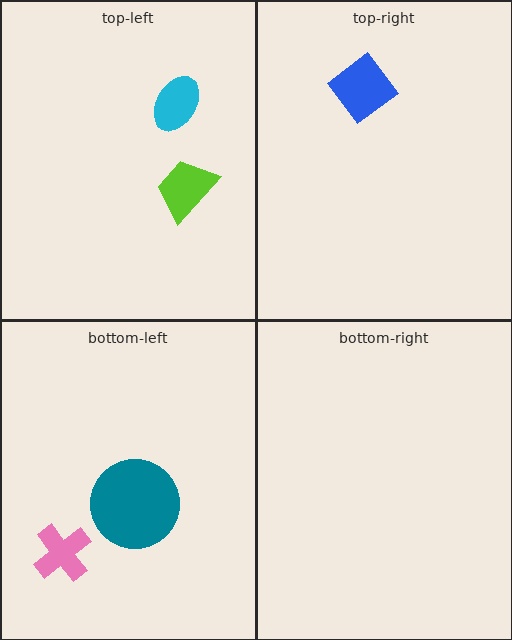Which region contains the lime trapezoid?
The top-left region.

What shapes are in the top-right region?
The blue diamond.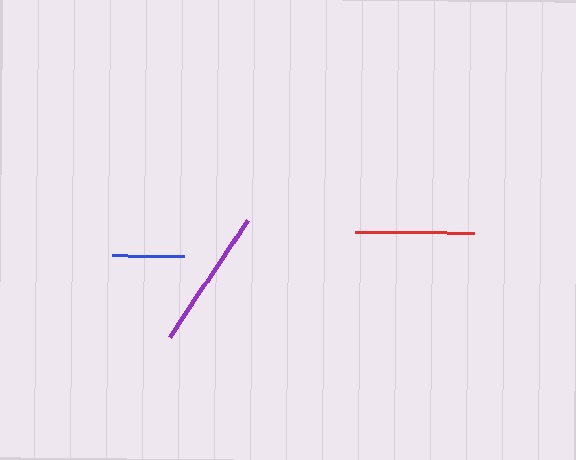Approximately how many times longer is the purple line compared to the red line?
The purple line is approximately 1.2 times the length of the red line.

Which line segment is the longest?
The purple line is the longest at approximately 140 pixels.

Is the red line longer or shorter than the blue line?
The red line is longer than the blue line.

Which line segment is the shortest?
The blue line is the shortest at approximately 72 pixels.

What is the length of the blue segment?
The blue segment is approximately 72 pixels long.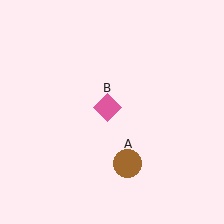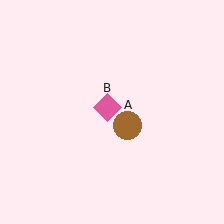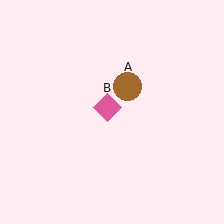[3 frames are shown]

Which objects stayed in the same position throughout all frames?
Pink diamond (object B) remained stationary.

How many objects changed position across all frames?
1 object changed position: brown circle (object A).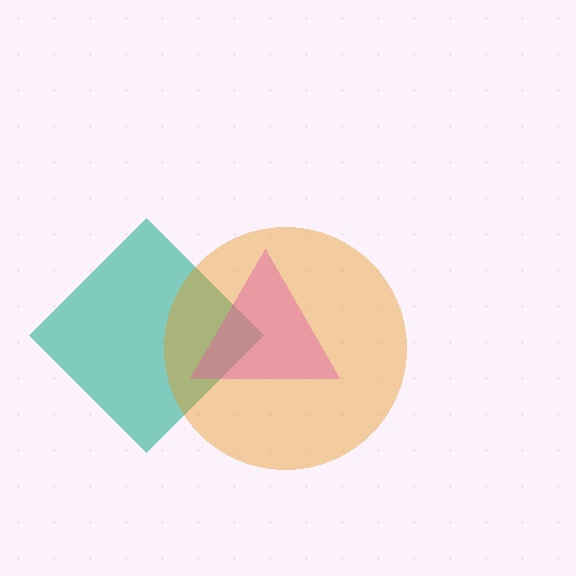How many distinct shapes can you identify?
There are 3 distinct shapes: a teal diamond, an orange circle, a pink triangle.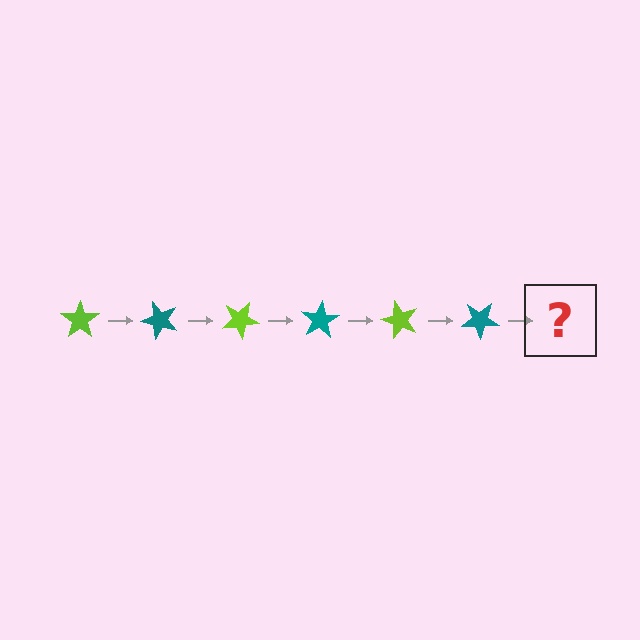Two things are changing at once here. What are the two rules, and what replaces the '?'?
The two rules are that it rotates 50 degrees each step and the color cycles through lime and teal. The '?' should be a lime star, rotated 300 degrees from the start.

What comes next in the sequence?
The next element should be a lime star, rotated 300 degrees from the start.